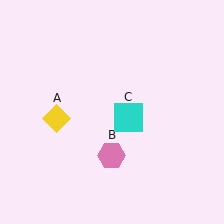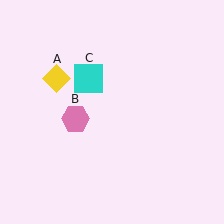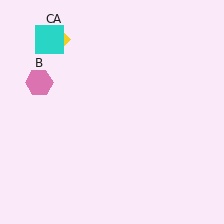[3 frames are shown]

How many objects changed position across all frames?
3 objects changed position: yellow diamond (object A), pink hexagon (object B), cyan square (object C).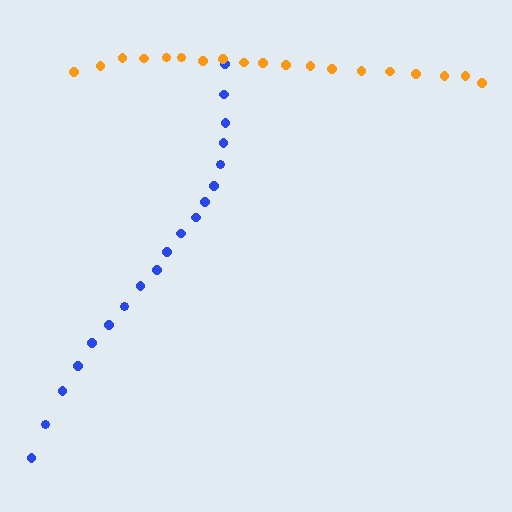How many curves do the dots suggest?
There are 2 distinct paths.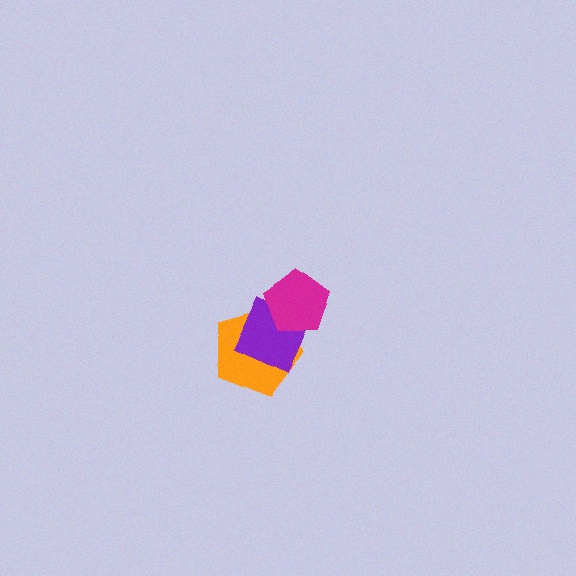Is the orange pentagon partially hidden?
Yes, it is partially covered by another shape.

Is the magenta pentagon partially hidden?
No, no other shape covers it.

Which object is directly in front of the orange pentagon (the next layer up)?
The purple diamond is directly in front of the orange pentagon.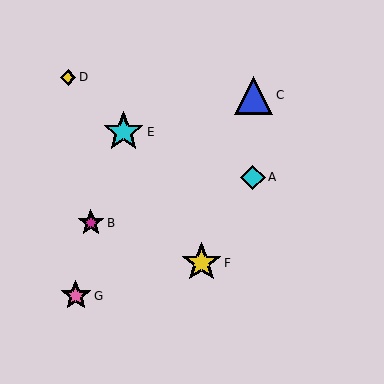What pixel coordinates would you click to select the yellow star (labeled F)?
Click at (201, 263) to select the yellow star F.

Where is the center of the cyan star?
The center of the cyan star is at (124, 132).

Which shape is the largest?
The cyan star (labeled E) is the largest.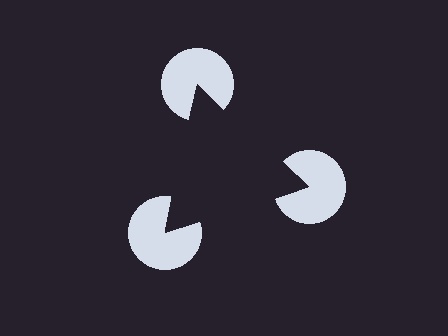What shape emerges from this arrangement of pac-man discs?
An illusory triangle — its edges are inferred from the aligned wedge cuts in the pac-man discs, not physically drawn.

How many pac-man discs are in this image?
There are 3 — one at each vertex of the illusory triangle.